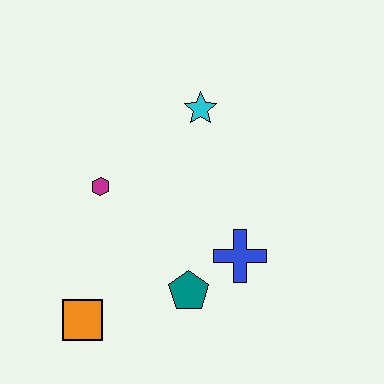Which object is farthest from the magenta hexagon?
The blue cross is farthest from the magenta hexagon.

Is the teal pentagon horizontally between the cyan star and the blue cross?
No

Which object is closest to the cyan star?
The magenta hexagon is closest to the cyan star.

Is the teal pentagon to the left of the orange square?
No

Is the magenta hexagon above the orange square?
Yes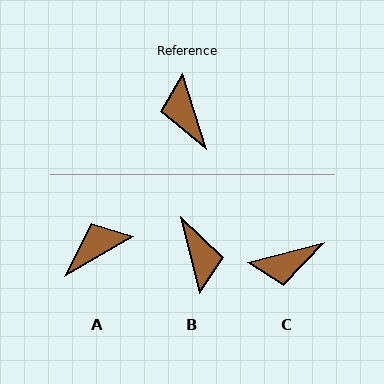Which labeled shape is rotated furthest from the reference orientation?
B, about 177 degrees away.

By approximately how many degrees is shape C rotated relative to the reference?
Approximately 87 degrees counter-clockwise.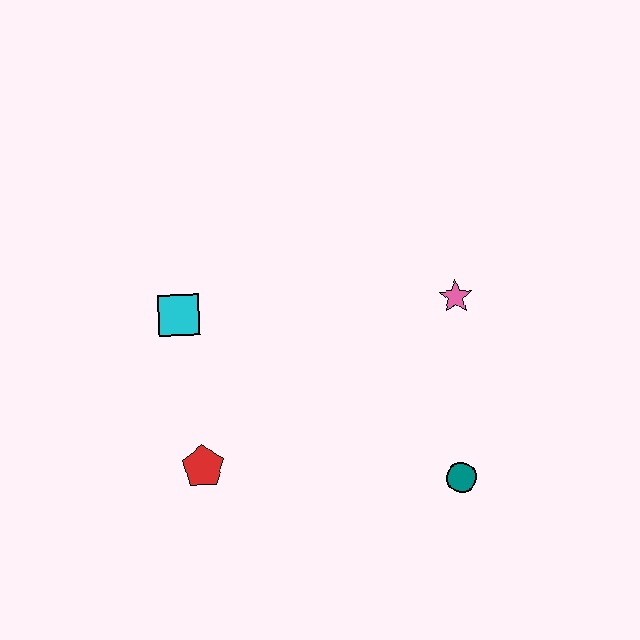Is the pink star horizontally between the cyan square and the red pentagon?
No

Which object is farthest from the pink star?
The red pentagon is farthest from the pink star.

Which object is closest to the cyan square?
The red pentagon is closest to the cyan square.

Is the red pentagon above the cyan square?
No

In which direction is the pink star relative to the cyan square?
The pink star is to the right of the cyan square.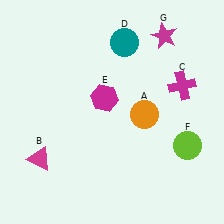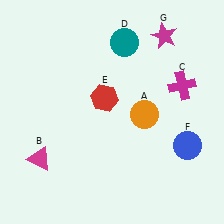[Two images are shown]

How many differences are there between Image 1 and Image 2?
There are 2 differences between the two images.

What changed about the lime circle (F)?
In Image 1, F is lime. In Image 2, it changed to blue.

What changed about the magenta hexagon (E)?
In Image 1, E is magenta. In Image 2, it changed to red.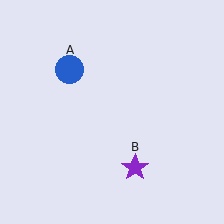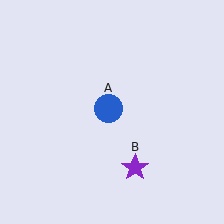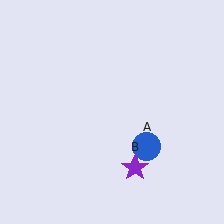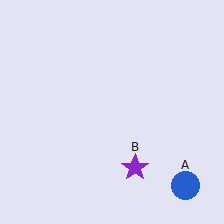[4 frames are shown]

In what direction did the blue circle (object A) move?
The blue circle (object A) moved down and to the right.